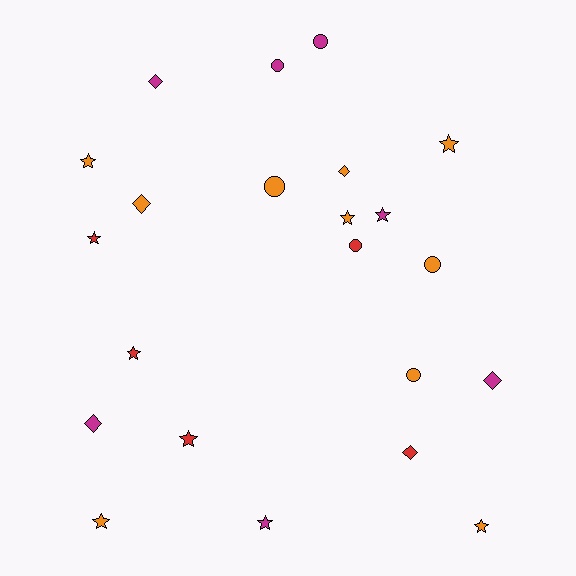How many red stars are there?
There are 3 red stars.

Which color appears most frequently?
Orange, with 10 objects.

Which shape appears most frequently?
Star, with 10 objects.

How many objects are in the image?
There are 22 objects.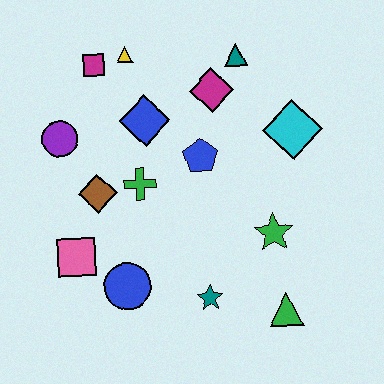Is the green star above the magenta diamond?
No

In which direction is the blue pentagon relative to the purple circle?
The blue pentagon is to the right of the purple circle.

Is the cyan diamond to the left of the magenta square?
No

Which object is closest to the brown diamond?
The green cross is closest to the brown diamond.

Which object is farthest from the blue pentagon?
The green triangle is farthest from the blue pentagon.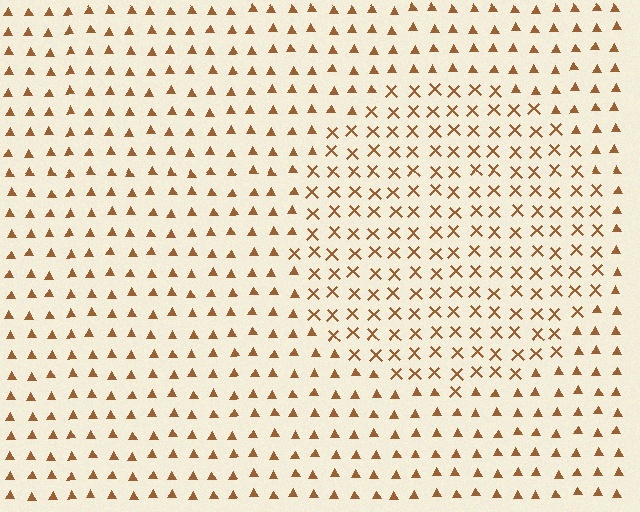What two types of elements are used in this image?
The image uses X marks inside the circle region and triangles outside it.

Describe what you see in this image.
The image is filled with small brown elements arranged in a uniform grid. A circle-shaped region contains X marks, while the surrounding area contains triangles. The boundary is defined purely by the change in element shape.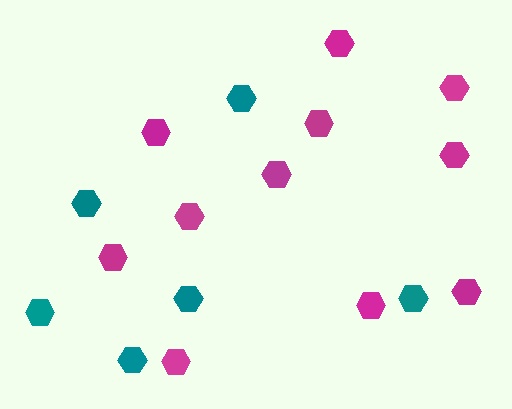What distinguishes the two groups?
There are 2 groups: one group of magenta hexagons (11) and one group of teal hexagons (6).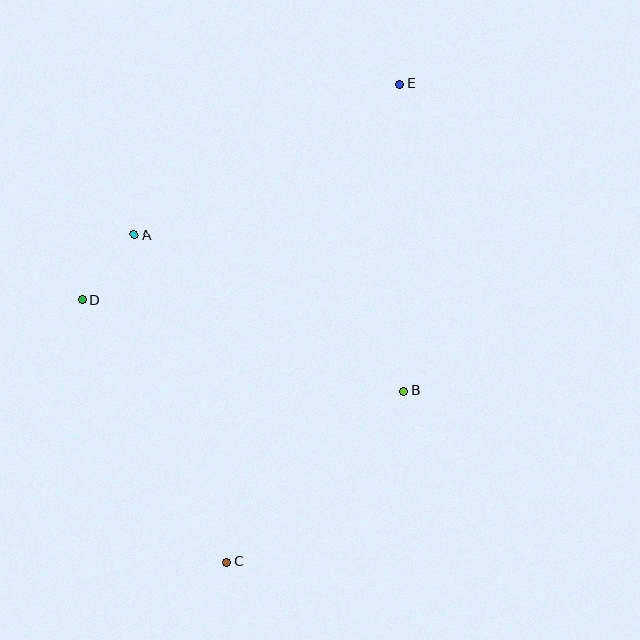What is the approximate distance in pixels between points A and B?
The distance between A and B is approximately 311 pixels.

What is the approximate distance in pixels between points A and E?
The distance between A and E is approximately 306 pixels.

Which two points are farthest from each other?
Points C and E are farthest from each other.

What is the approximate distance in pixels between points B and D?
The distance between B and D is approximately 335 pixels.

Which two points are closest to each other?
Points A and D are closest to each other.